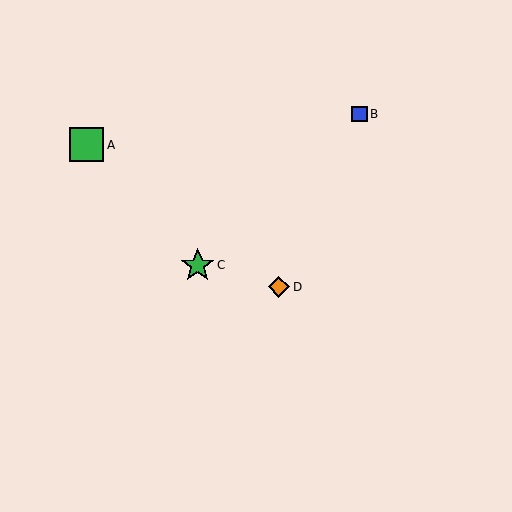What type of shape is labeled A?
Shape A is a green square.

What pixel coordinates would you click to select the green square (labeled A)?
Click at (87, 145) to select the green square A.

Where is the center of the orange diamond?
The center of the orange diamond is at (279, 287).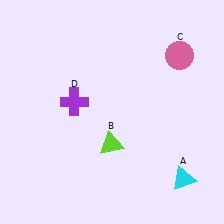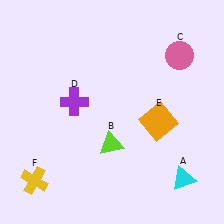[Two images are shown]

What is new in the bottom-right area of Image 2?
An orange square (E) was added in the bottom-right area of Image 2.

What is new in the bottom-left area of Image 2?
A yellow cross (F) was added in the bottom-left area of Image 2.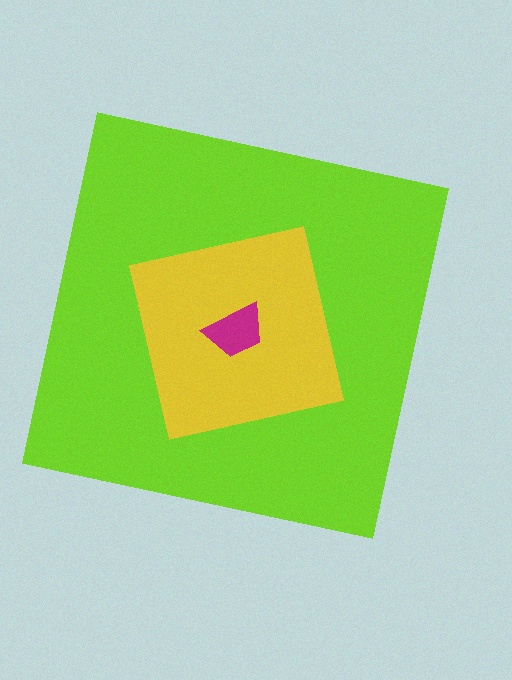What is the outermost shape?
The lime square.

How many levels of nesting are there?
3.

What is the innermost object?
The magenta trapezoid.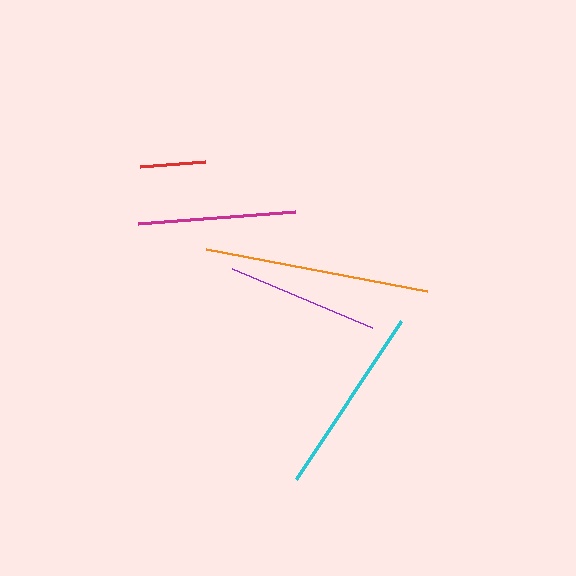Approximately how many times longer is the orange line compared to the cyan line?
The orange line is approximately 1.2 times the length of the cyan line.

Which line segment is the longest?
The orange line is the longest at approximately 225 pixels.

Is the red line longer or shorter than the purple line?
The purple line is longer than the red line.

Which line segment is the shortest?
The red line is the shortest at approximately 66 pixels.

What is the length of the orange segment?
The orange segment is approximately 225 pixels long.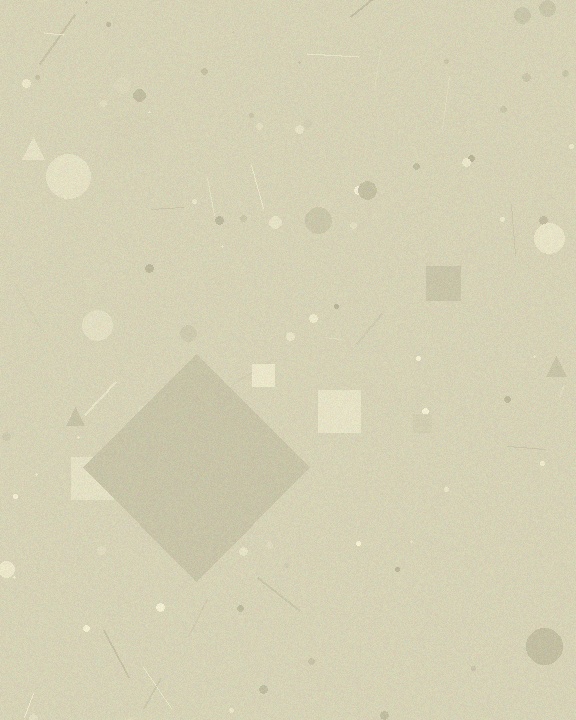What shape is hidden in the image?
A diamond is hidden in the image.